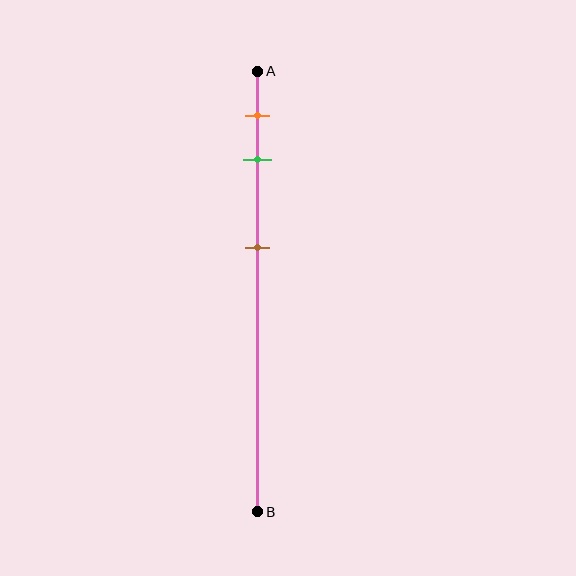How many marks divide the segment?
There are 3 marks dividing the segment.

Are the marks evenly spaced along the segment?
No, the marks are not evenly spaced.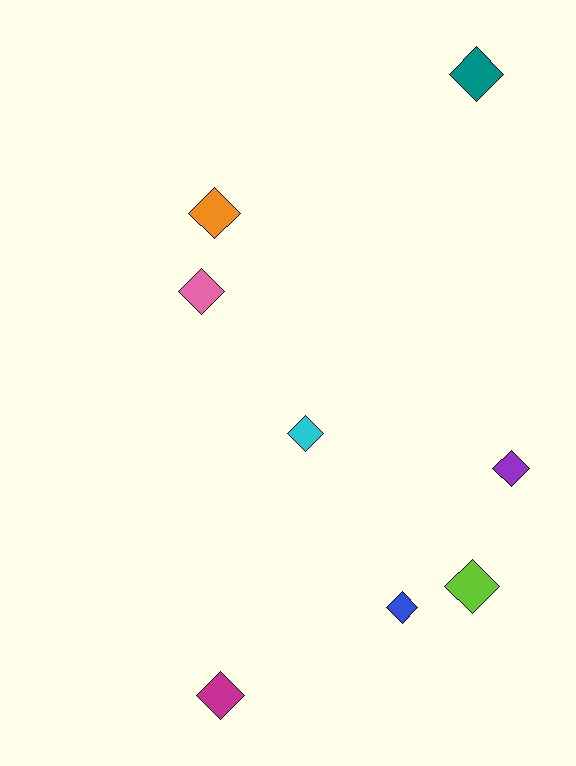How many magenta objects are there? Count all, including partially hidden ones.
There is 1 magenta object.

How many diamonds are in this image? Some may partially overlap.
There are 8 diamonds.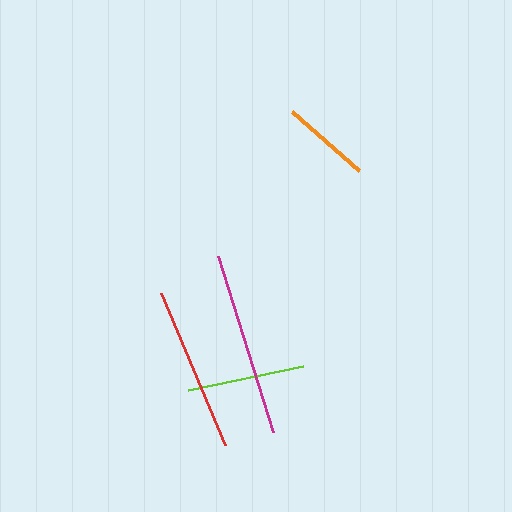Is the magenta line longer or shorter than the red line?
The magenta line is longer than the red line.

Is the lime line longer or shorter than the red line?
The red line is longer than the lime line.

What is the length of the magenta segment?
The magenta segment is approximately 185 pixels long.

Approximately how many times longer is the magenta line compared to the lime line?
The magenta line is approximately 1.6 times the length of the lime line.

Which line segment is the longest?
The magenta line is the longest at approximately 185 pixels.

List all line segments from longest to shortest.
From longest to shortest: magenta, red, lime, orange.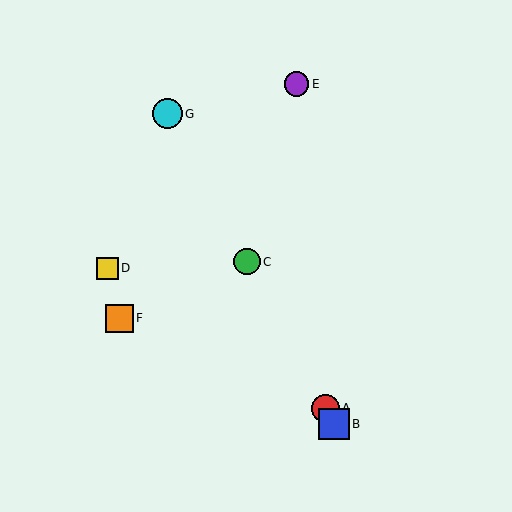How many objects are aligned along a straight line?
4 objects (A, B, C, G) are aligned along a straight line.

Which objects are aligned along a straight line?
Objects A, B, C, G are aligned along a straight line.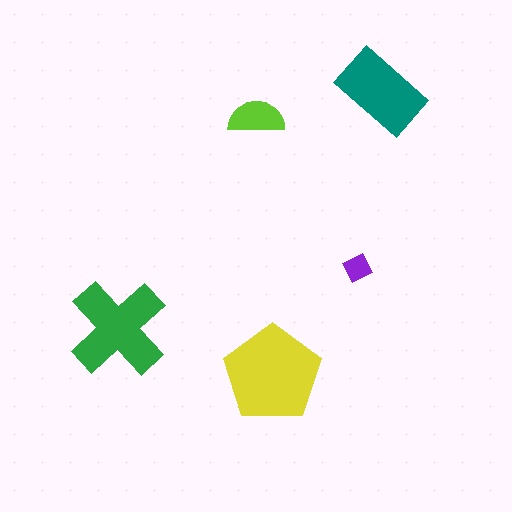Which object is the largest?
The yellow pentagon.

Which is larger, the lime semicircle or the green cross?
The green cross.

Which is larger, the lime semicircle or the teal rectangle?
The teal rectangle.